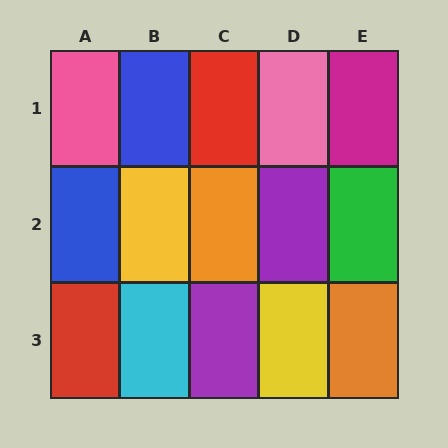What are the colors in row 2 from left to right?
Blue, yellow, orange, purple, green.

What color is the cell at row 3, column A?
Red.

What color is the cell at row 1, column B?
Blue.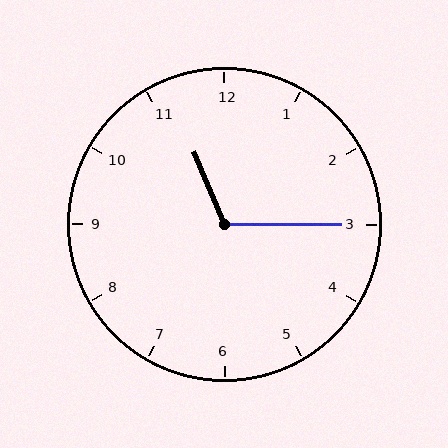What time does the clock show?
11:15.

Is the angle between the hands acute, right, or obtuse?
It is obtuse.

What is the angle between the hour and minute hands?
Approximately 112 degrees.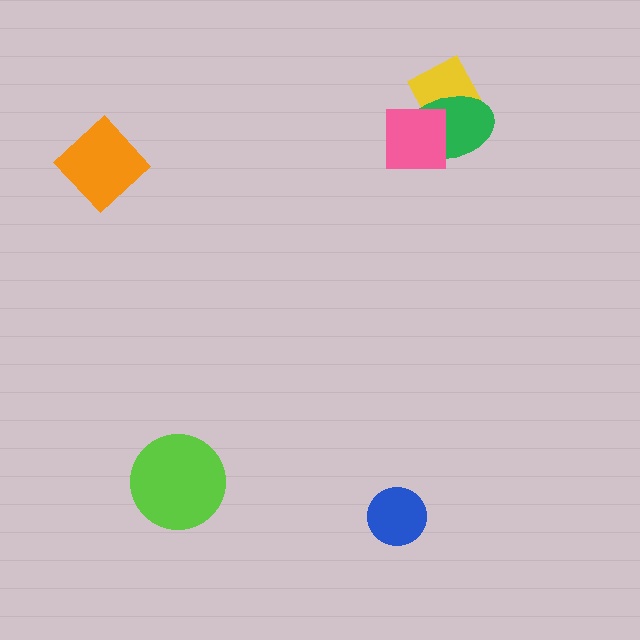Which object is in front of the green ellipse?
The pink square is in front of the green ellipse.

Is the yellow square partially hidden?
Yes, it is partially covered by another shape.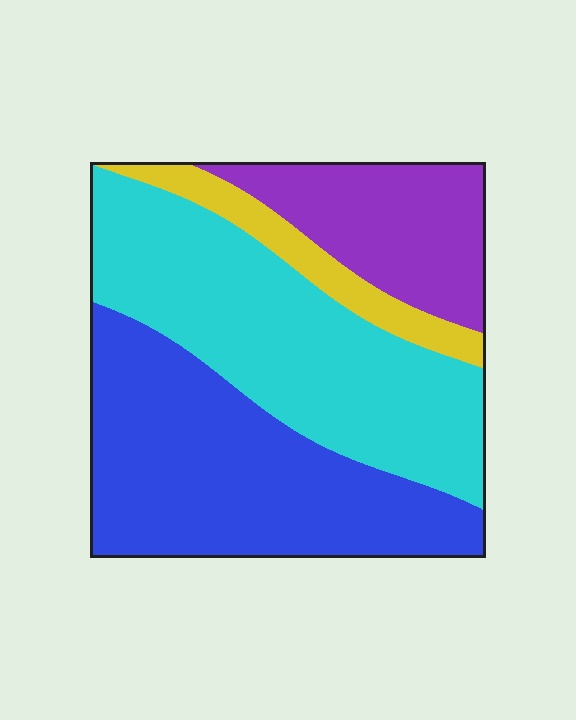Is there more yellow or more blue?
Blue.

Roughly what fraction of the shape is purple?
Purple takes up less than a quarter of the shape.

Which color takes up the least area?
Yellow, at roughly 10%.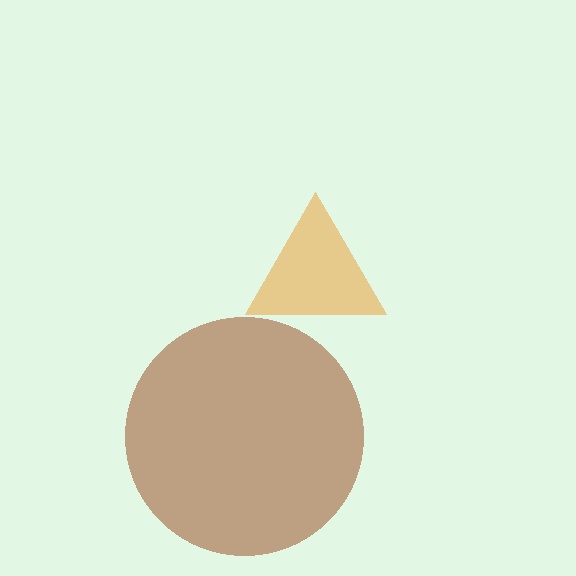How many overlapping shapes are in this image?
There are 2 overlapping shapes in the image.